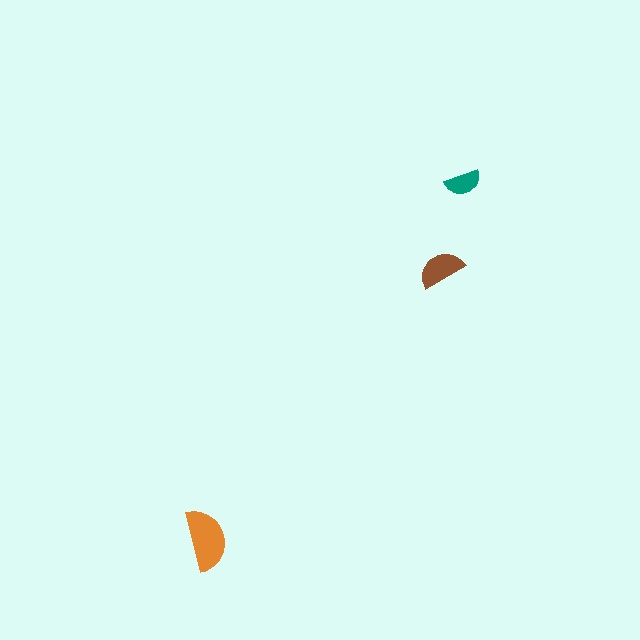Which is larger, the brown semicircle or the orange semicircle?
The orange one.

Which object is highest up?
The teal semicircle is topmost.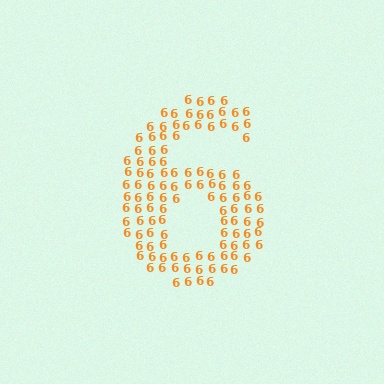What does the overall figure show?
The overall figure shows the digit 6.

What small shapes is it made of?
It is made of small digit 6's.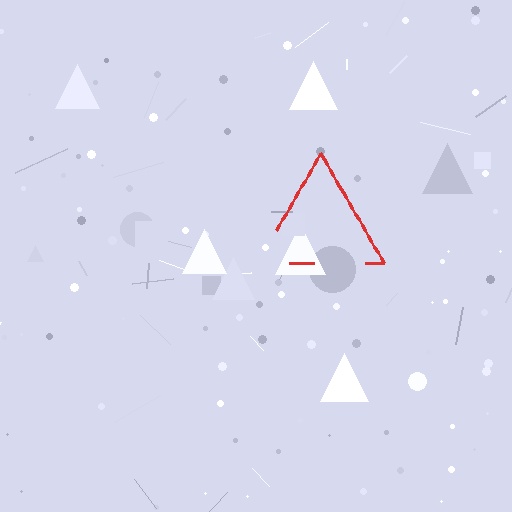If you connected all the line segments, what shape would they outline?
They would outline a triangle.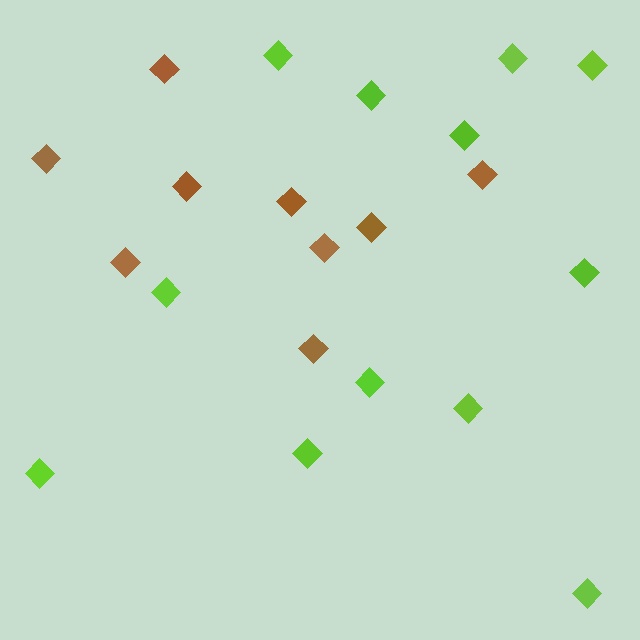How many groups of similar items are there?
There are 2 groups: one group of lime diamonds (12) and one group of brown diamonds (9).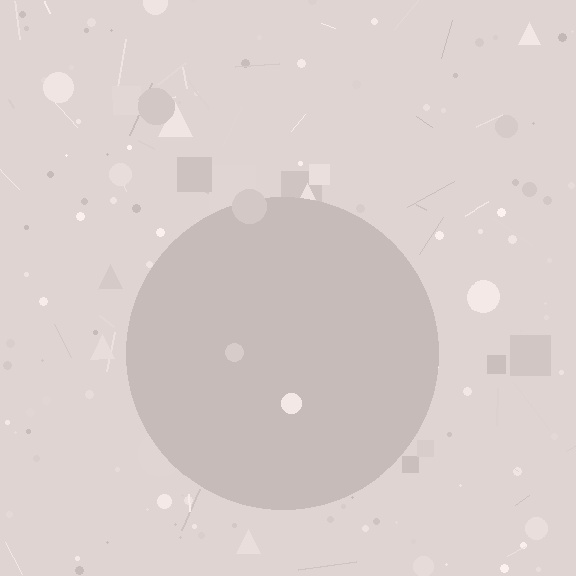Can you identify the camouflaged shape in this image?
The camouflaged shape is a circle.